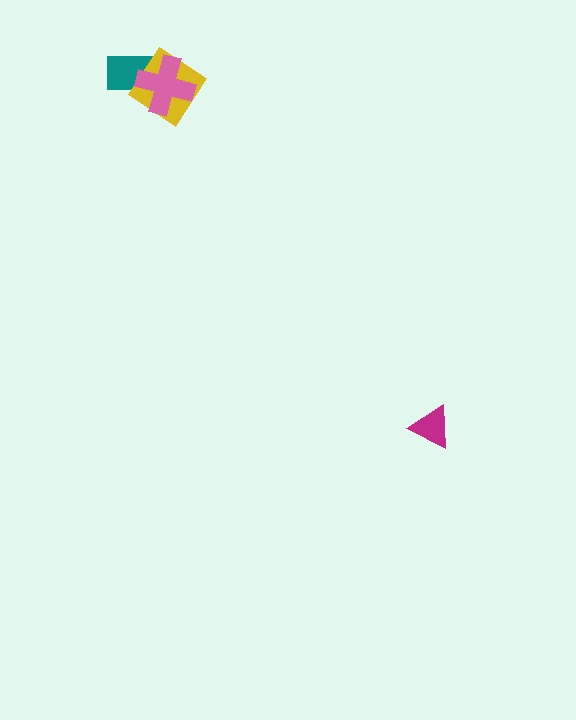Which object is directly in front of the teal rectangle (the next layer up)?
The yellow diamond is directly in front of the teal rectangle.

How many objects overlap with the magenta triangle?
0 objects overlap with the magenta triangle.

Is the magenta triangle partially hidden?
No, no other shape covers it.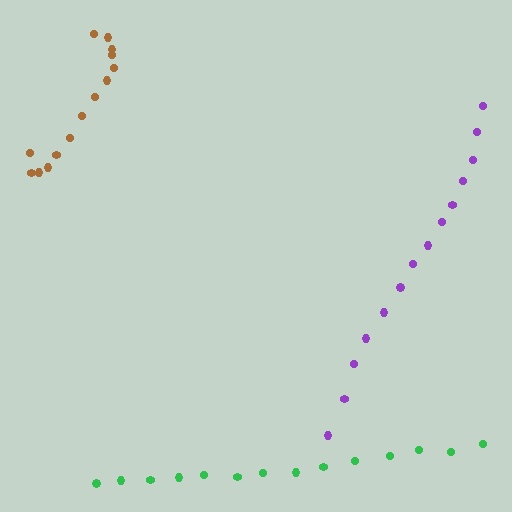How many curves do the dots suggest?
There are 3 distinct paths.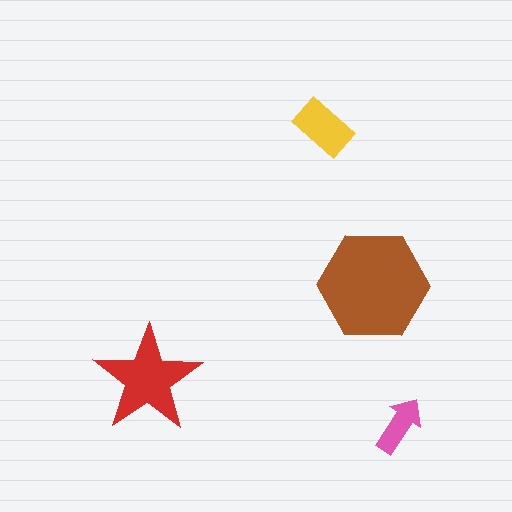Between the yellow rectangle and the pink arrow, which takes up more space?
The yellow rectangle.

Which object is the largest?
The brown hexagon.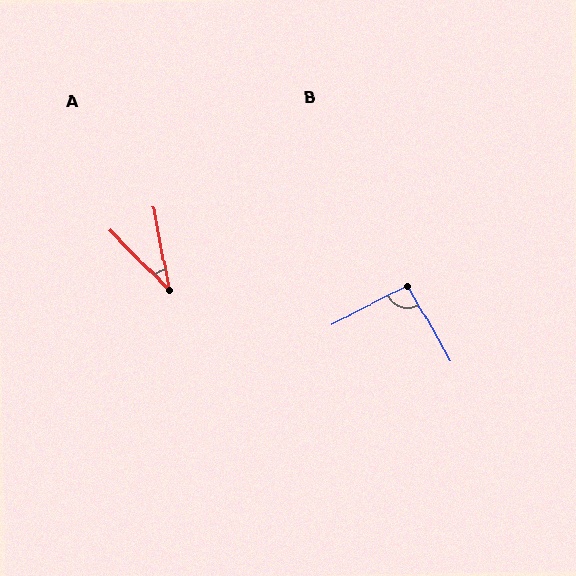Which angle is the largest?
B, at approximately 92 degrees.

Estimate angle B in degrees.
Approximately 92 degrees.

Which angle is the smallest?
A, at approximately 33 degrees.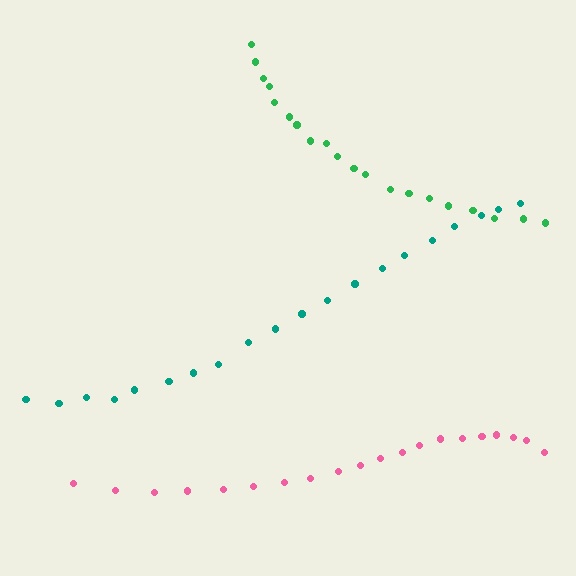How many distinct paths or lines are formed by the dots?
There are 3 distinct paths.